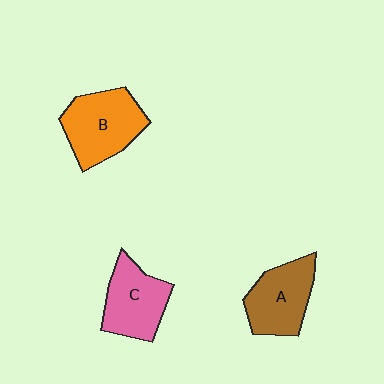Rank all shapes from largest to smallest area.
From largest to smallest: B (orange), A (brown), C (pink).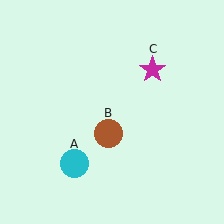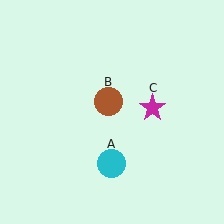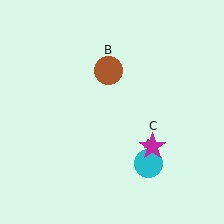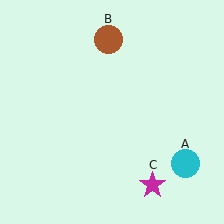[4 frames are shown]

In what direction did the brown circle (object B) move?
The brown circle (object B) moved up.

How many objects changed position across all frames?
3 objects changed position: cyan circle (object A), brown circle (object B), magenta star (object C).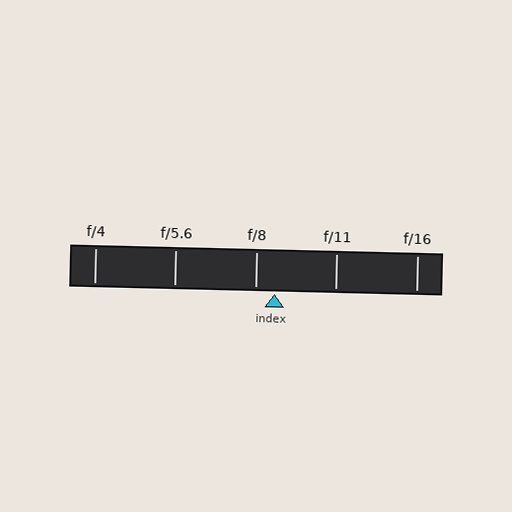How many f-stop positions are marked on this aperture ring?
There are 5 f-stop positions marked.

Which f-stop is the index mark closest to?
The index mark is closest to f/8.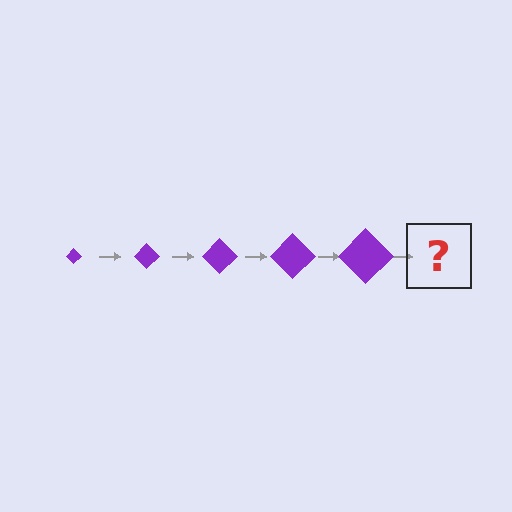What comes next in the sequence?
The next element should be a purple diamond, larger than the previous one.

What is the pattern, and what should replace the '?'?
The pattern is that the diamond gets progressively larger each step. The '?' should be a purple diamond, larger than the previous one.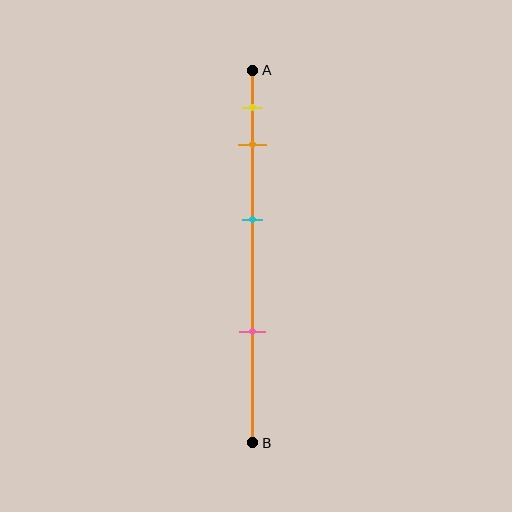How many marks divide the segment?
There are 4 marks dividing the segment.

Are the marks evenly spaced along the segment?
No, the marks are not evenly spaced.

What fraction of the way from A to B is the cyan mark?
The cyan mark is approximately 40% (0.4) of the way from A to B.